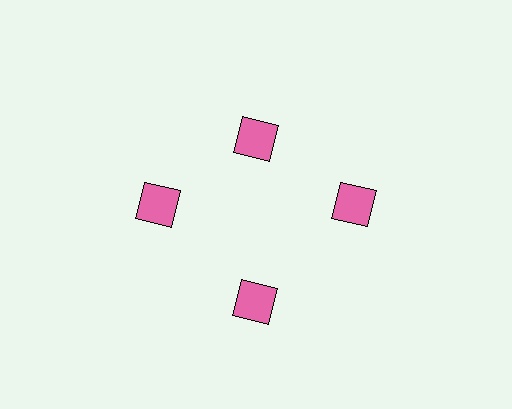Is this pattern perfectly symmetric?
No. The 4 pink squares are arranged in a ring, but one element near the 12 o'clock position is pulled inward toward the center, breaking the 4-fold rotational symmetry.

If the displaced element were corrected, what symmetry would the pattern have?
It would have 4-fold rotational symmetry — the pattern would map onto itself every 90 degrees.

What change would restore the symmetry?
The symmetry would be restored by moving it outward, back onto the ring so that all 4 squares sit at equal angles and equal distance from the center.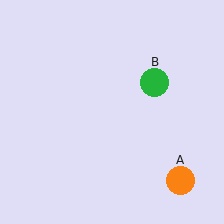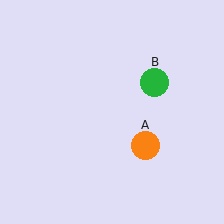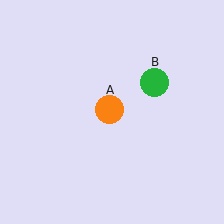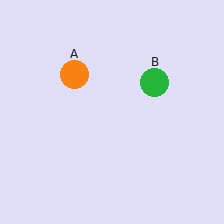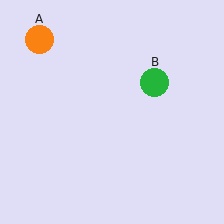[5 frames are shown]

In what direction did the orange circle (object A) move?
The orange circle (object A) moved up and to the left.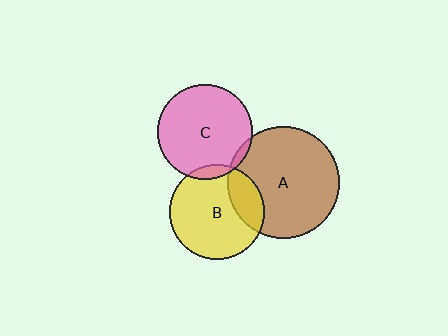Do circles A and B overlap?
Yes.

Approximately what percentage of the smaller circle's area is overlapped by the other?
Approximately 20%.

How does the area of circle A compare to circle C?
Approximately 1.4 times.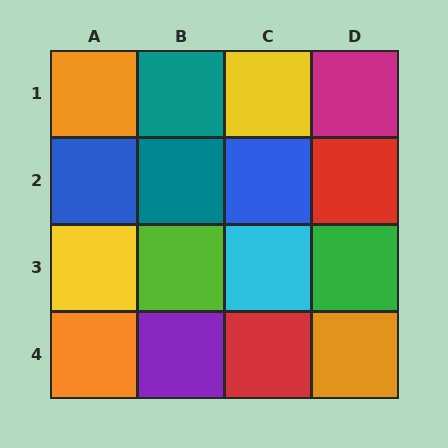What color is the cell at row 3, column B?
Lime.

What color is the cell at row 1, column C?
Yellow.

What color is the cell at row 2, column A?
Blue.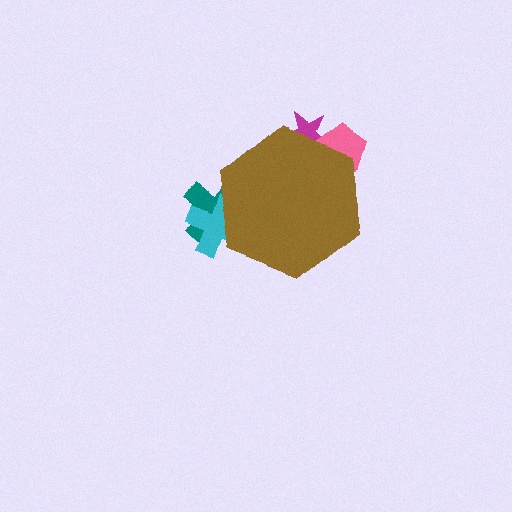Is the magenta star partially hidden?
Yes, the magenta star is partially hidden behind the brown hexagon.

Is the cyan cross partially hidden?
Yes, the cyan cross is partially hidden behind the brown hexagon.